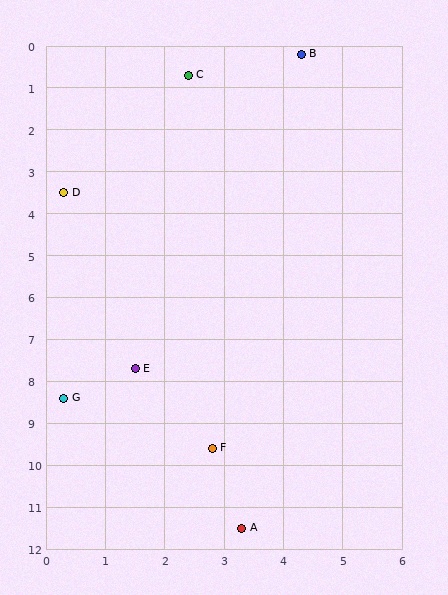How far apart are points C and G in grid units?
Points C and G are about 8.0 grid units apart.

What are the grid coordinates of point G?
Point G is at approximately (0.3, 8.4).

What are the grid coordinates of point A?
Point A is at approximately (3.3, 11.5).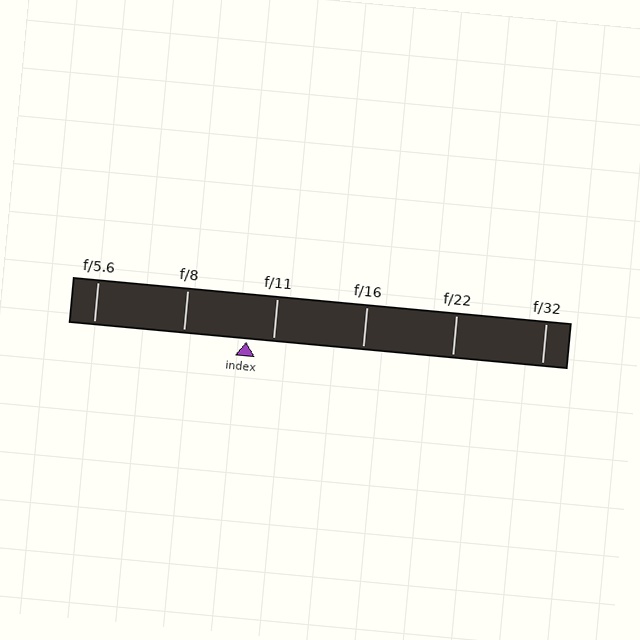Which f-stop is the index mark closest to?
The index mark is closest to f/11.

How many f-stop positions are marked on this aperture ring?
There are 6 f-stop positions marked.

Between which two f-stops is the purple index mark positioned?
The index mark is between f/8 and f/11.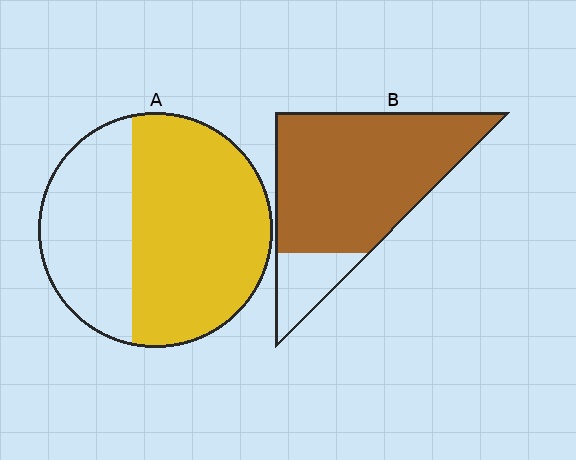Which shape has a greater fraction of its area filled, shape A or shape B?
Shape B.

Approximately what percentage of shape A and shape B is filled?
A is approximately 65% and B is approximately 85%.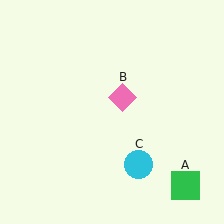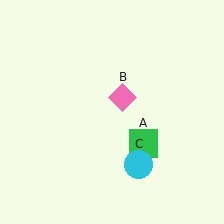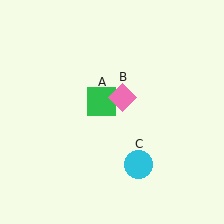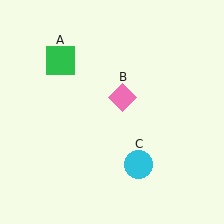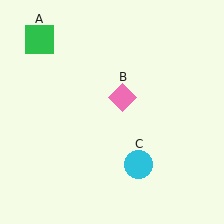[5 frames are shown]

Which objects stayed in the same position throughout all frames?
Pink diamond (object B) and cyan circle (object C) remained stationary.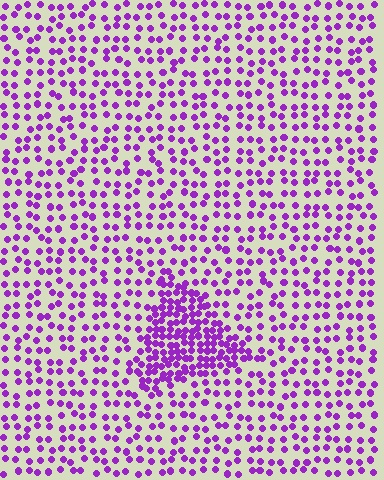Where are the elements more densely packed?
The elements are more densely packed inside the triangle boundary.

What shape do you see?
I see a triangle.